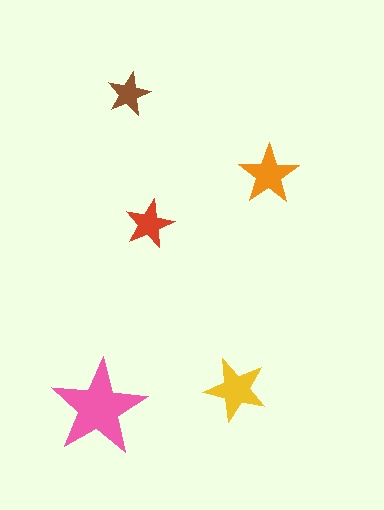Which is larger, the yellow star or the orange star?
The yellow one.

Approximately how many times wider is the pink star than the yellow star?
About 1.5 times wider.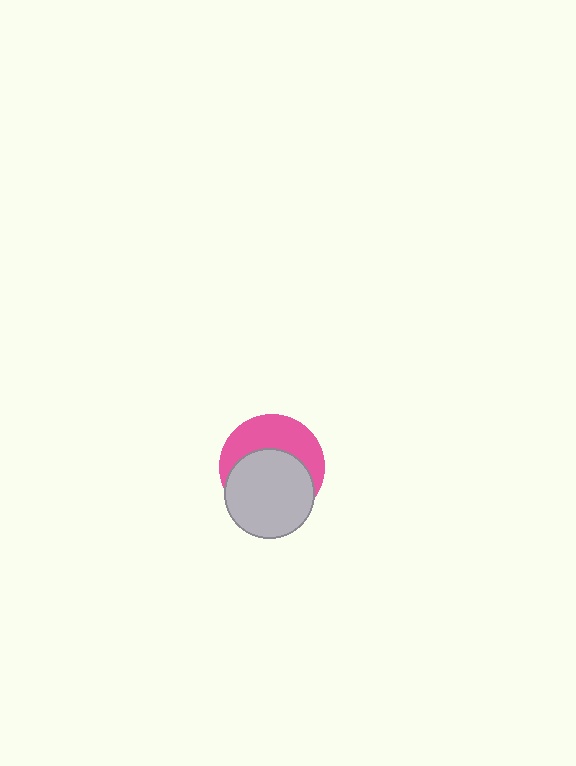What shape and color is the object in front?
The object in front is a light gray circle.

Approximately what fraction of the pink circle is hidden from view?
Roughly 56% of the pink circle is hidden behind the light gray circle.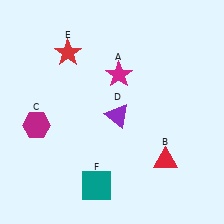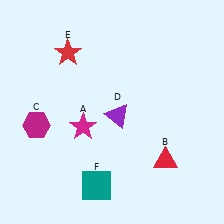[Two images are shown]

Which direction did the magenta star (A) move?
The magenta star (A) moved down.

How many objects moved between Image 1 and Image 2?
1 object moved between the two images.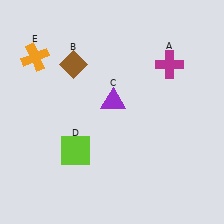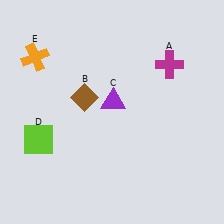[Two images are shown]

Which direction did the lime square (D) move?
The lime square (D) moved left.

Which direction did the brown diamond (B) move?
The brown diamond (B) moved down.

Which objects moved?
The objects that moved are: the brown diamond (B), the lime square (D).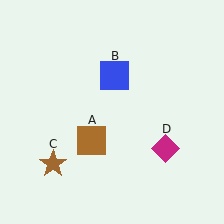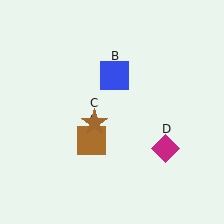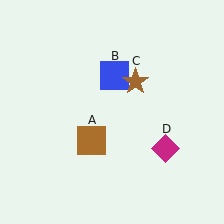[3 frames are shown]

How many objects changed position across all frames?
1 object changed position: brown star (object C).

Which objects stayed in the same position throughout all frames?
Brown square (object A) and blue square (object B) and magenta diamond (object D) remained stationary.